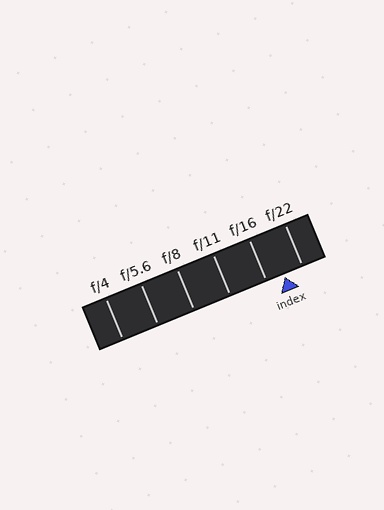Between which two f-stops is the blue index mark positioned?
The index mark is between f/16 and f/22.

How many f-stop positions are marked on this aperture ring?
There are 6 f-stop positions marked.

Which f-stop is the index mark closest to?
The index mark is closest to f/16.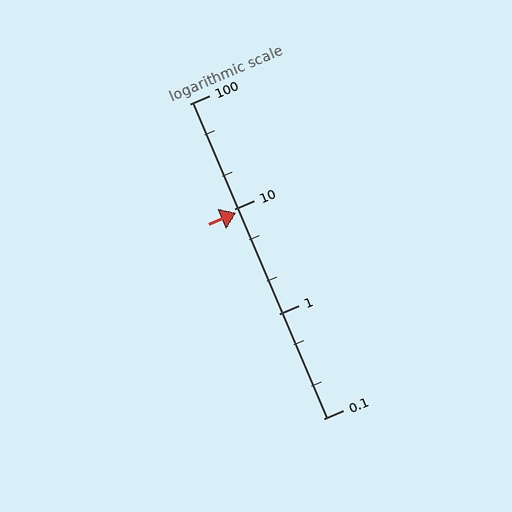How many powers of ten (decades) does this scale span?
The scale spans 3 decades, from 0.1 to 100.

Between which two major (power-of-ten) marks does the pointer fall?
The pointer is between 1 and 10.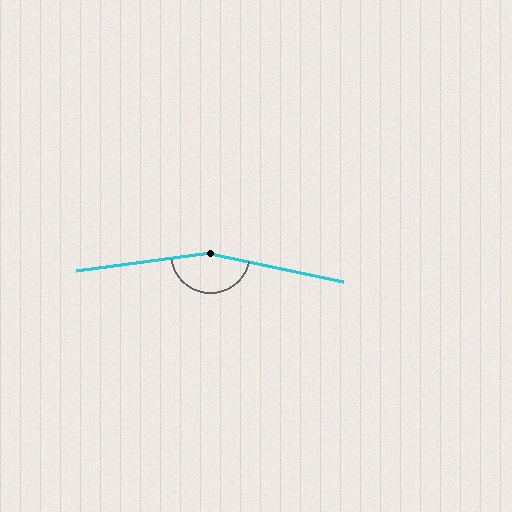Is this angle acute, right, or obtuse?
It is obtuse.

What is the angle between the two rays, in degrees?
Approximately 161 degrees.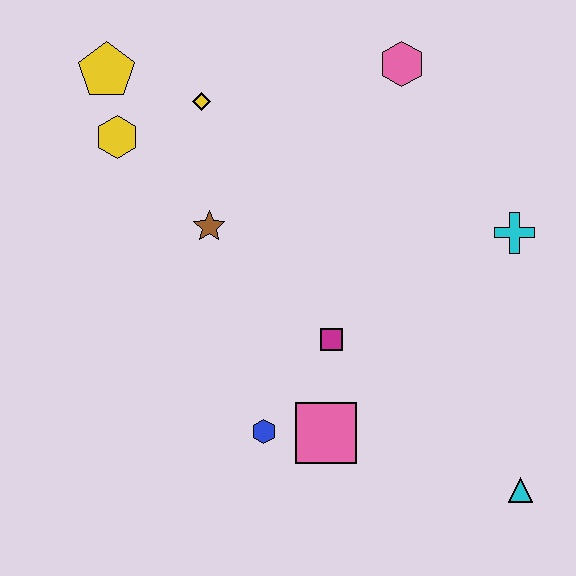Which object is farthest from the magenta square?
The yellow pentagon is farthest from the magenta square.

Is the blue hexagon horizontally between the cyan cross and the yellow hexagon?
Yes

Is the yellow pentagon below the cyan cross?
No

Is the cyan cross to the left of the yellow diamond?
No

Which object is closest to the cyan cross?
The pink hexagon is closest to the cyan cross.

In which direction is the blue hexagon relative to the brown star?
The blue hexagon is below the brown star.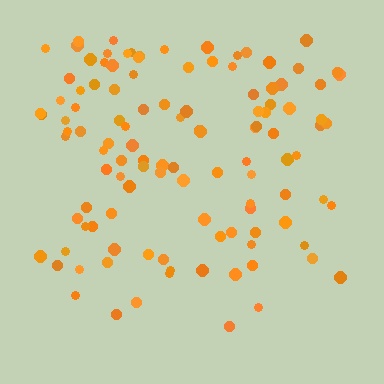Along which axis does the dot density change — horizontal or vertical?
Vertical.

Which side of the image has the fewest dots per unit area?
The bottom.